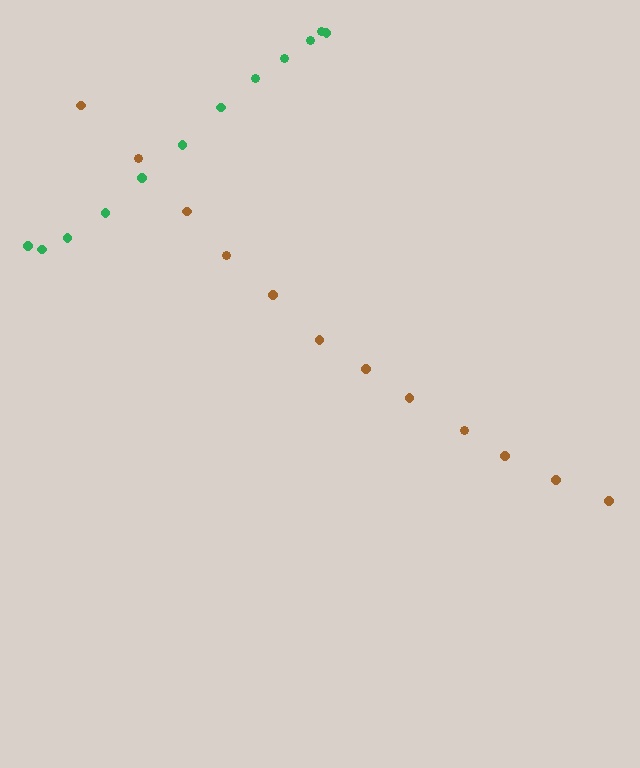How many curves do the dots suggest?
There are 2 distinct paths.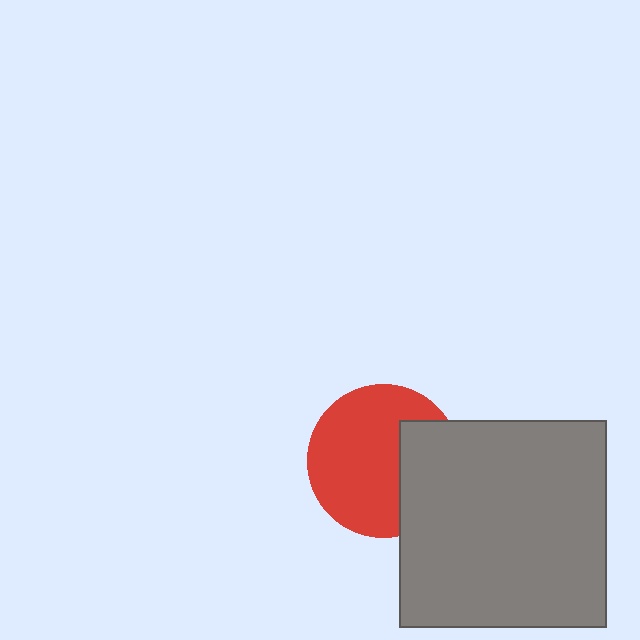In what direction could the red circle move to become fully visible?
The red circle could move left. That would shift it out from behind the gray square entirely.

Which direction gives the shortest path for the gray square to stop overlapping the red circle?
Moving right gives the shortest separation.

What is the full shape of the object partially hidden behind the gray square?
The partially hidden object is a red circle.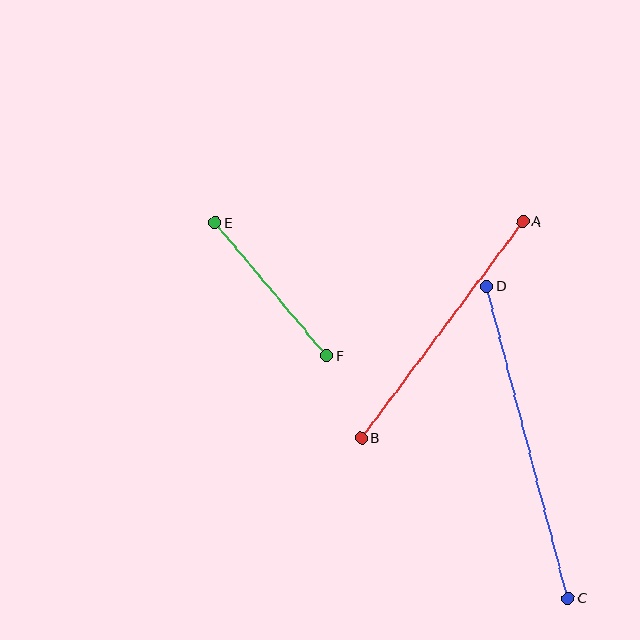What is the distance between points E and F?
The distance is approximately 173 pixels.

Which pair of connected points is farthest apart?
Points C and D are farthest apart.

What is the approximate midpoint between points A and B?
The midpoint is at approximately (442, 330) pixels.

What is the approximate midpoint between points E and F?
The midpoint is at approximately (271, 289) pixels.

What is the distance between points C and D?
The distance is approximately 322 pixels.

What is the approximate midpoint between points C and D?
The midpoint is at approximately (528, 442) pixels.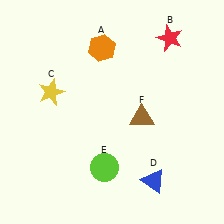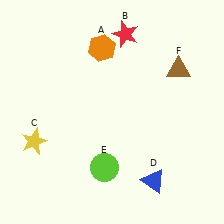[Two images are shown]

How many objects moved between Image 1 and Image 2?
3 objects moved between the two images.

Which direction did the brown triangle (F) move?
The brown triangle (F) moved up.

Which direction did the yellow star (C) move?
The yellow star (C) moved down.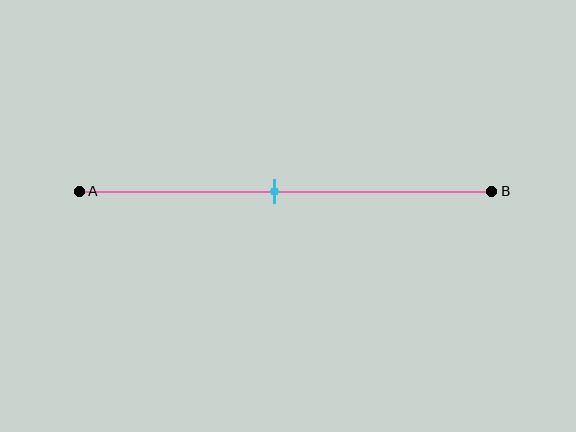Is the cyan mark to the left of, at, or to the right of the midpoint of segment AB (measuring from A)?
The cyan mark is approximately at the midpoint of segment AB.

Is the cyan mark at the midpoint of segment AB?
Yes, the mark is approximately at the midpoint.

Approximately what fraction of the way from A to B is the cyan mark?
The cyan mark is approximately 45% of the way from A to B.